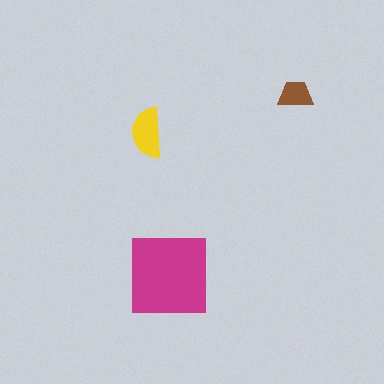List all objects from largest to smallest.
The magenta square, the yellow semicircle, the brown trapezoid.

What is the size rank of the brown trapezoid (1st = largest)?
3rd.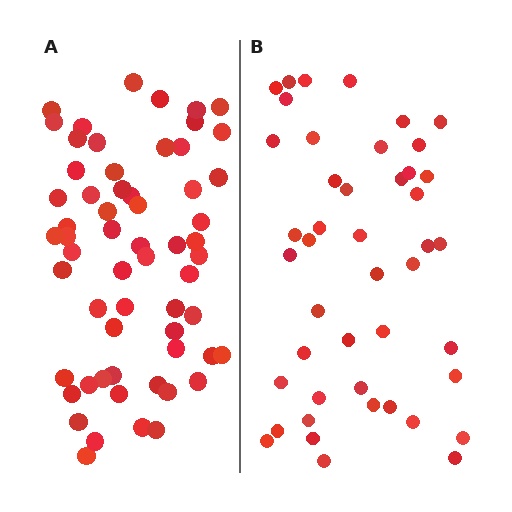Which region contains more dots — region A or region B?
Region A (the left region) has more dots.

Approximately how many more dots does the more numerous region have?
Region A has approximately 15 more dots than region B.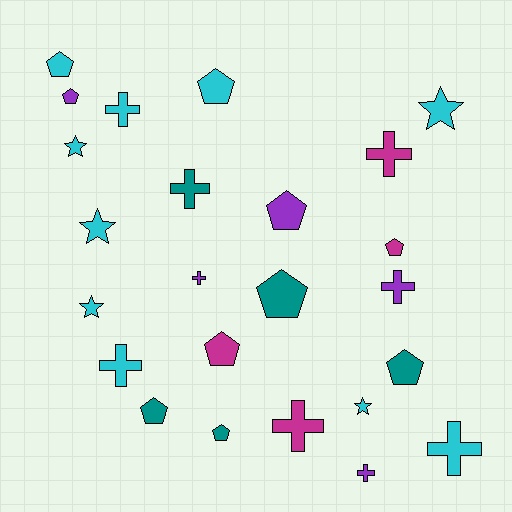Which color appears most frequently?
Cyan, with 10 objects.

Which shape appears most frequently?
Pentagon, with 10 objects.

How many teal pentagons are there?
There are 4 teal pentagons.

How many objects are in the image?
There are 24 objects.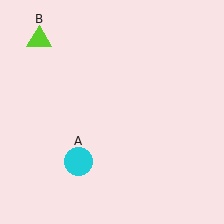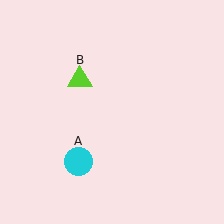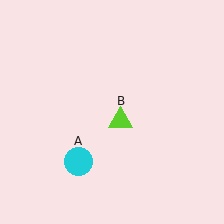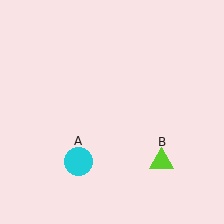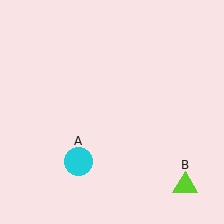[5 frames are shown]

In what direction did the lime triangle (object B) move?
The lime triangle (object B) moved down and to the right.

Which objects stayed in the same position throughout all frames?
Cyan circle (object A) remained stationary.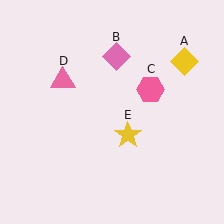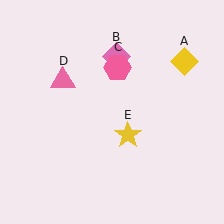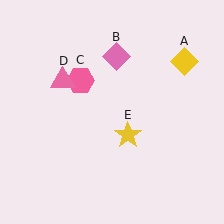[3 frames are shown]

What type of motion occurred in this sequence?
The pink hexagon (object C) rotated counterclockwise around the center of the scene.